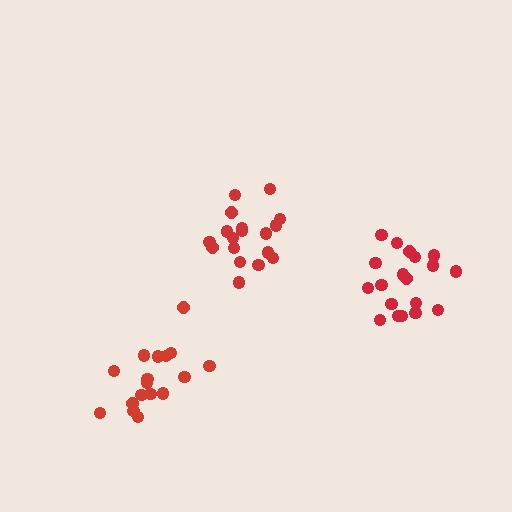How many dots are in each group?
Group 1: 17 dots, Group 2: 19 dots, Group 3: 18 dots (54 total).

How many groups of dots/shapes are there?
There are 3 groups.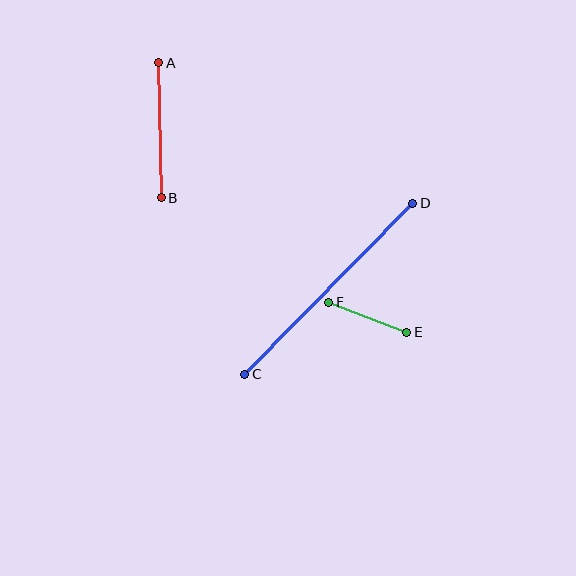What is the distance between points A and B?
The distance is approximately 135 pixels.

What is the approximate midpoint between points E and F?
The midpoint is at approximately (368, 317) pixels.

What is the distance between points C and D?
The distance is approximately 240 pixels.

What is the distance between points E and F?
The distance is approximately 84 pixels.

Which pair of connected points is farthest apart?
Points C and D are farthest apart.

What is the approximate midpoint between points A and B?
The midpoint is at approximately (160, 130) pixels.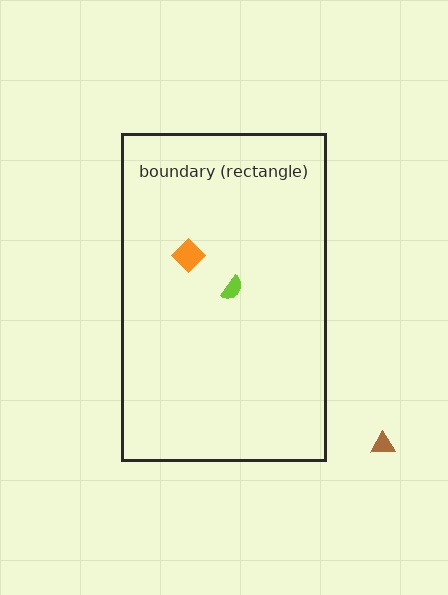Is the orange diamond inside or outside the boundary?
Inside.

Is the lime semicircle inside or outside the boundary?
Inside.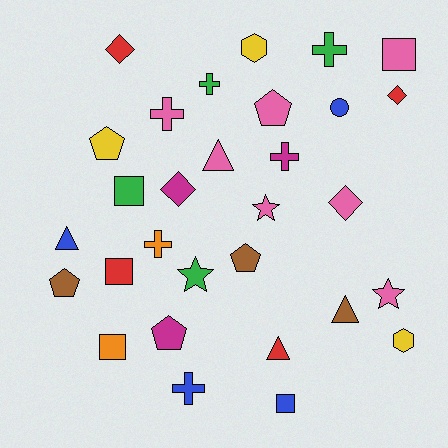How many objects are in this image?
There are 30 objects.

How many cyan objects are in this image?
There are no cyan objects.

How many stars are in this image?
There are 3 stars.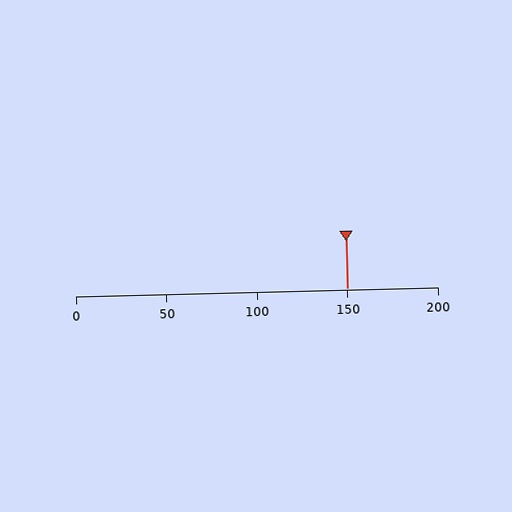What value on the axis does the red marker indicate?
The marker indicates approximately 150.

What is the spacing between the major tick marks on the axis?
The major ticks are spaced 50 apart.